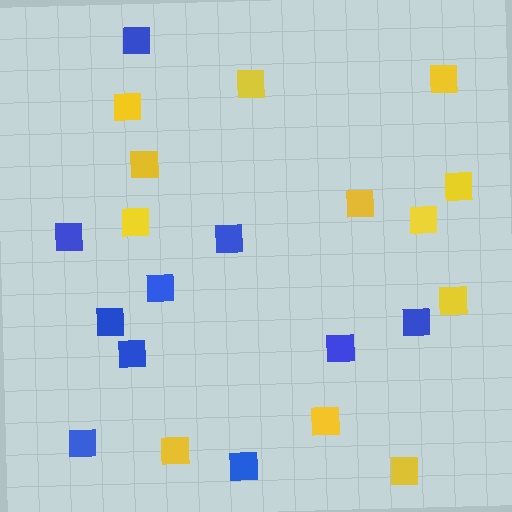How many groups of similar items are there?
There are 2 groups: one group of blue squares (10) and one group of yellow squares (12).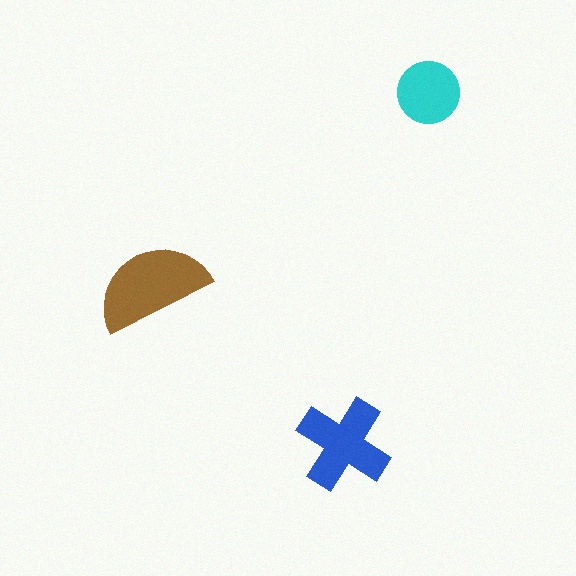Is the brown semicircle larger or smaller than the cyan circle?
Larger.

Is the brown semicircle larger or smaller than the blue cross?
Larger.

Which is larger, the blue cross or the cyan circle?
The blue cross.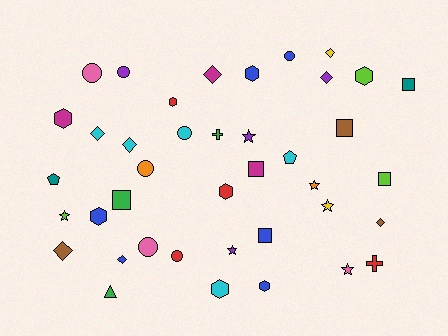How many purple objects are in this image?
There are 4 purple objects.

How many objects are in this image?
There are 40 objects.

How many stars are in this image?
There are 6 stars.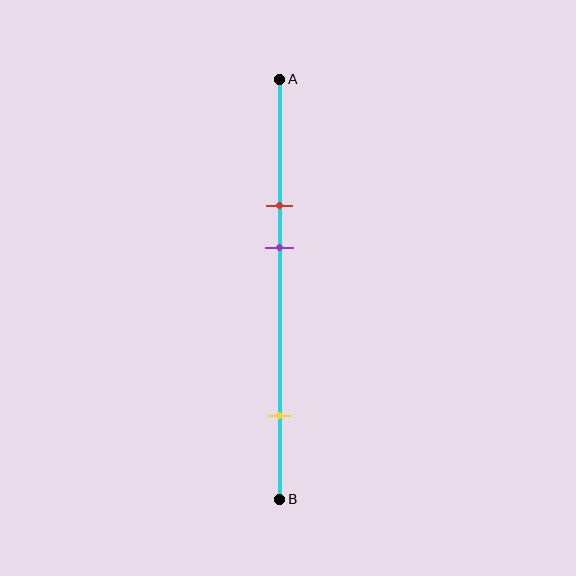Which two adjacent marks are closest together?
The red and purple marks are the closest adjacent pair.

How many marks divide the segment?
There are 3 marks dividing the segment.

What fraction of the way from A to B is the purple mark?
The purple mark is approximately 40% (0.4) of the way from A to B.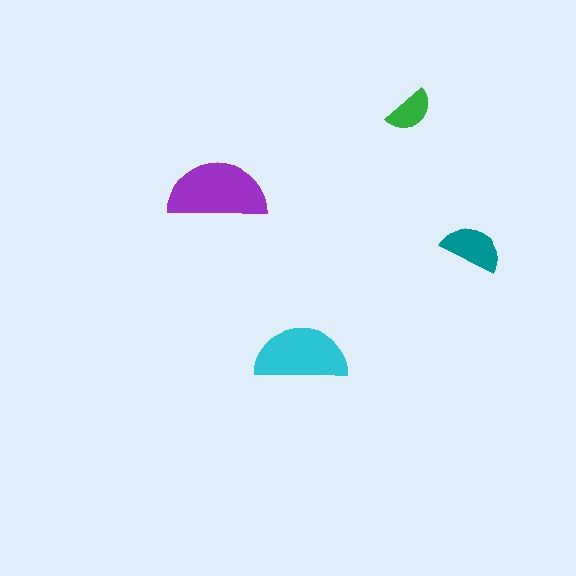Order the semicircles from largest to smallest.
the purple one, the cyan one, the teal one, the green one.